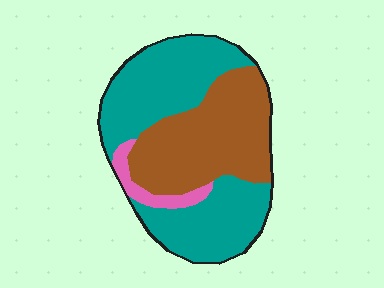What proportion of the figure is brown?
Brown takes up between a third and a half of the figure.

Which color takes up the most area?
Teal, at roughly 55%.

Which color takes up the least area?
Pink, at roughly 5%.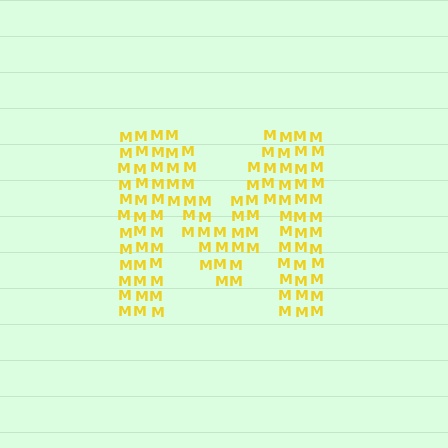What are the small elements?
The small elements are letter M's.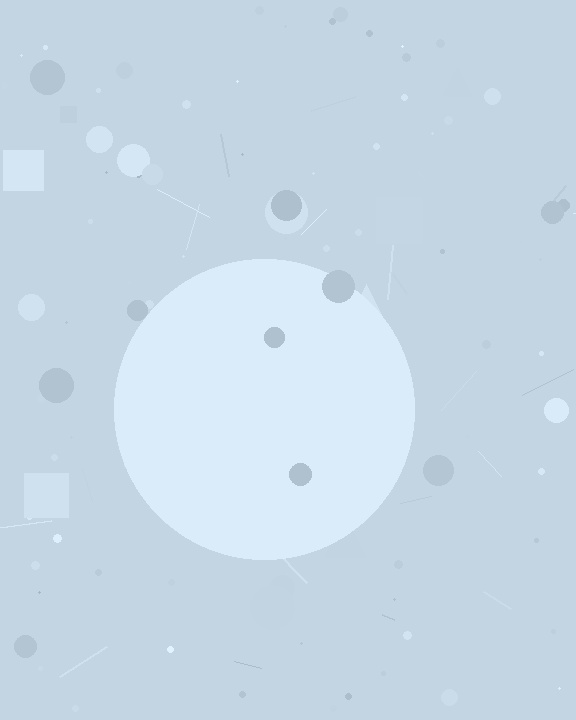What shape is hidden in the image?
A circle is hidden in the image.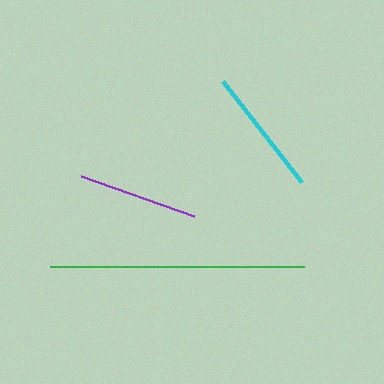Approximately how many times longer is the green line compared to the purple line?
The green line is approximately 2.1 times the length of the purple line.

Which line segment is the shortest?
The purple line is the shortest at approximately 120 pixels.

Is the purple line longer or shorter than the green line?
The green line is longer than the purple line.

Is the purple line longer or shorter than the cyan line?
The cyan line is longer than the purple line.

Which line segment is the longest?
The green line is the longest at approximately 253 pixels.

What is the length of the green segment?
The green segment is approximately 253 pixels long.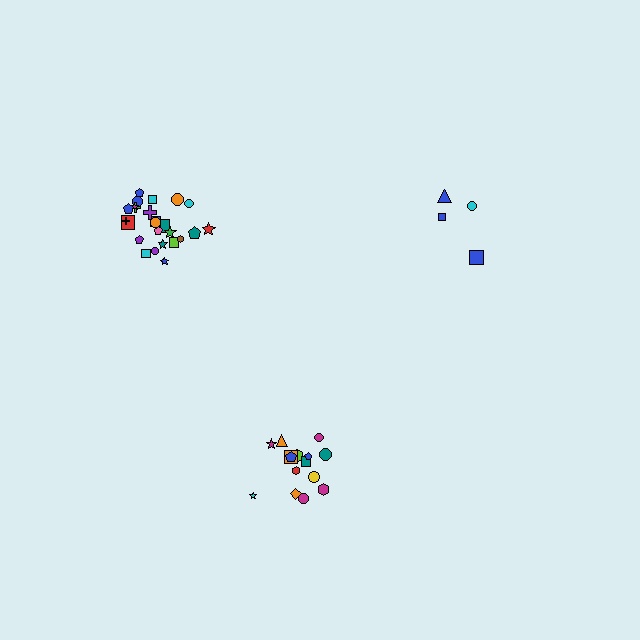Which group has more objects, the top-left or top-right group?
The top-left group.